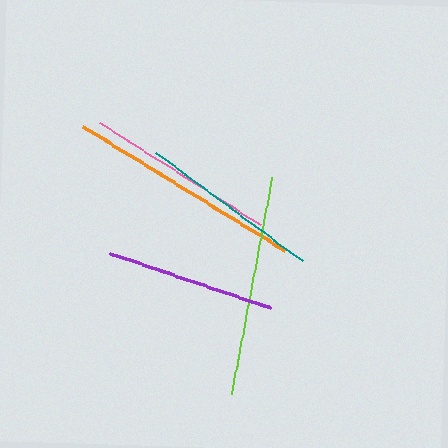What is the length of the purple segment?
The purple segment is approximately 170 pixels long.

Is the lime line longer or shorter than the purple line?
The lime line is longer than the purple line.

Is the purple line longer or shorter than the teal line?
The teal line is longer than the purple line.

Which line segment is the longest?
The orange line is the longest at approximately 237 pixels.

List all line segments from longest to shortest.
From longest to shortest: orange, lime, pink, teal, purple.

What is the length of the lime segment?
The lime segment is approximately 221 pixels long.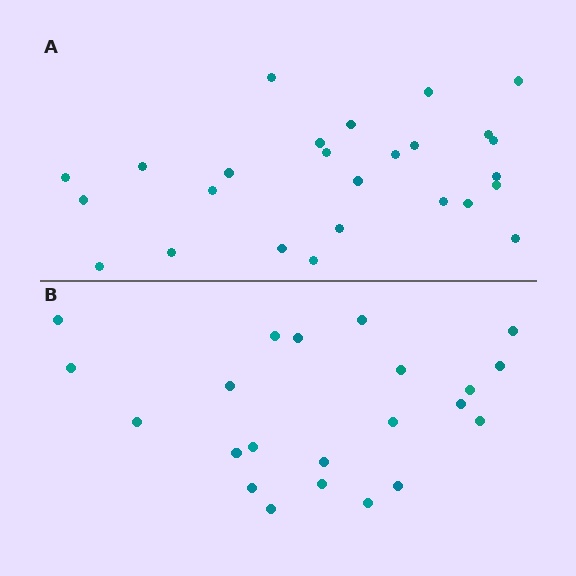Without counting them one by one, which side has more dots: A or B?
Region A (the top region) has more dots.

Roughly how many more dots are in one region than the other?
Region A has about 4 more dots than region B.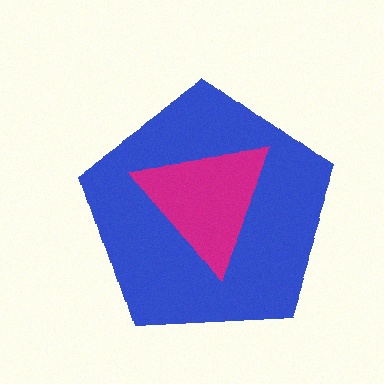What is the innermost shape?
The magenta triangle.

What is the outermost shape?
The blue pentagon.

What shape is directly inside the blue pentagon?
The magenta triangle.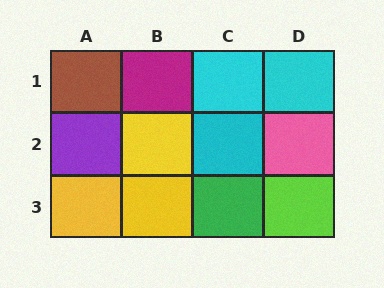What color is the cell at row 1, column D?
Cyan.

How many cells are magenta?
1 cell is magenta.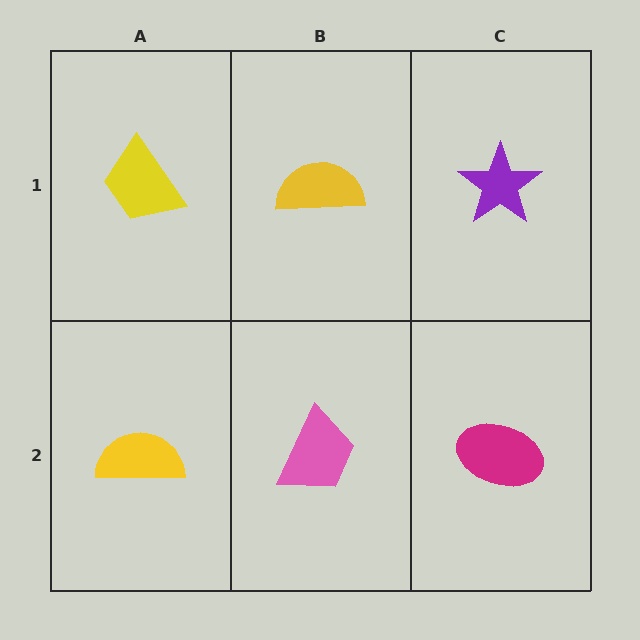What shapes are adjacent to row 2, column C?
A purple star (row 1, column C), a pink trapezoid (row 2, column B).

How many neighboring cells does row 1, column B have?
3.